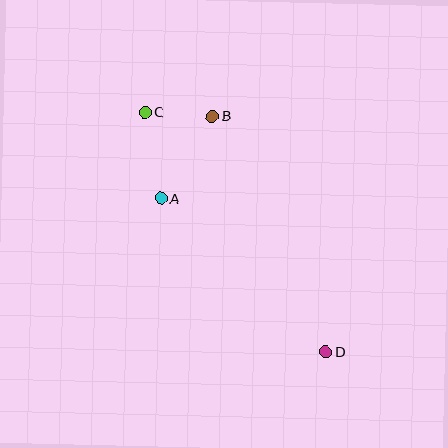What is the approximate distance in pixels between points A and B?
The distance between A and B is approximately 97 pixels.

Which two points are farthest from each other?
Points C and D are farthest from each other.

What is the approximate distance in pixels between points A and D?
The distance between A and D is approximately 225 pixels.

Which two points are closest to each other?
Points B and C are closest to each other.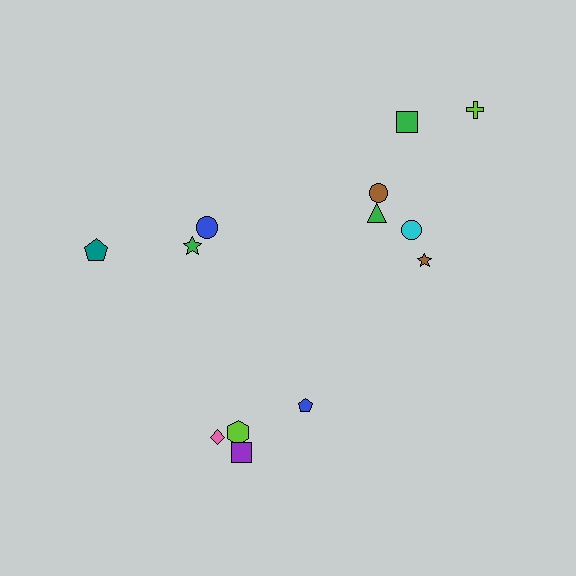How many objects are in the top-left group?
There are 3 objects.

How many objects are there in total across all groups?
There are 13 objects.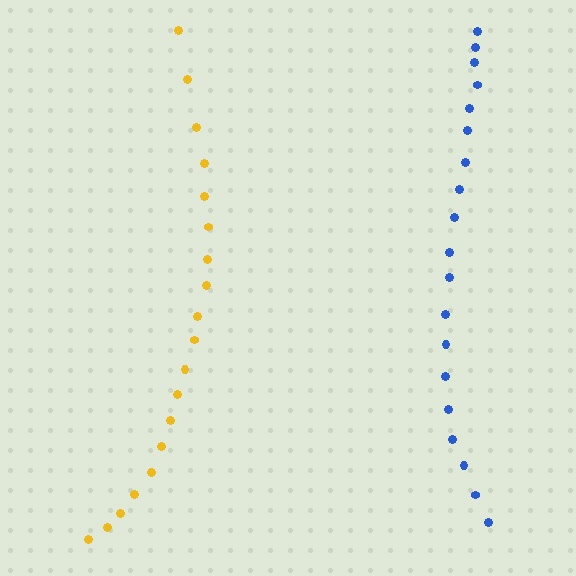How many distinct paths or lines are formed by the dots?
There are 2 distinct paths.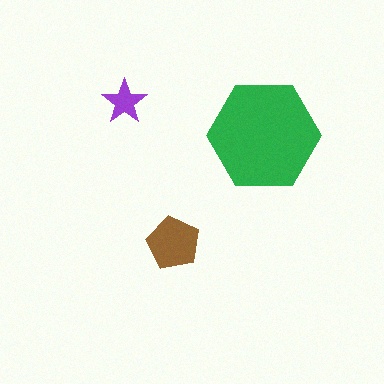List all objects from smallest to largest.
The purple star, the brown pentagon, the green hexagon.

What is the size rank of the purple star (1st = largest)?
3rd.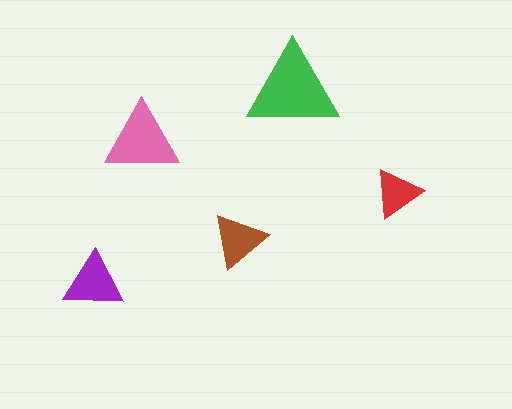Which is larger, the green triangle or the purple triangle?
The green one.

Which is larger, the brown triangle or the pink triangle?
The pink one.